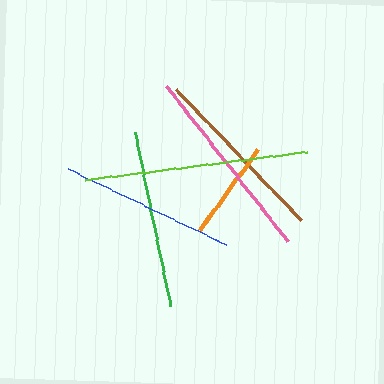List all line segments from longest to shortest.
From longest to shortest: lime, pink, brown, green, blue, orange.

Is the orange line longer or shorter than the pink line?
The pink line is longer than the orange line.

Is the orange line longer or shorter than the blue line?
The blue line is longer than the orange line.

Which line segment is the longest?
The lime line is the longest at approximately 224 pixels.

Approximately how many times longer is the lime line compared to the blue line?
The lime line is approximately 1.3 times the length of the blue line.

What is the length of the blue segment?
The blue segment is approximately 176 pixels long.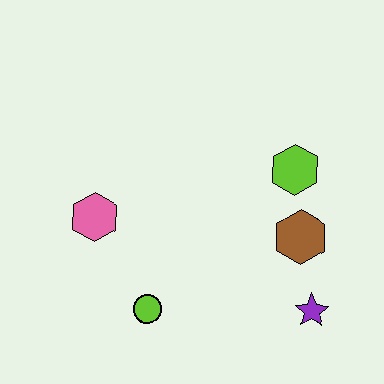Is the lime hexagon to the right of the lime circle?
Yes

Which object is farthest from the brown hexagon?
The pink hexagon is farthest from the brown hexagon.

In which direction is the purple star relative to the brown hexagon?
The purple star is below the brown hexagon.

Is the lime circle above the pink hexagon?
No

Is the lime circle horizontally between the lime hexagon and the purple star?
No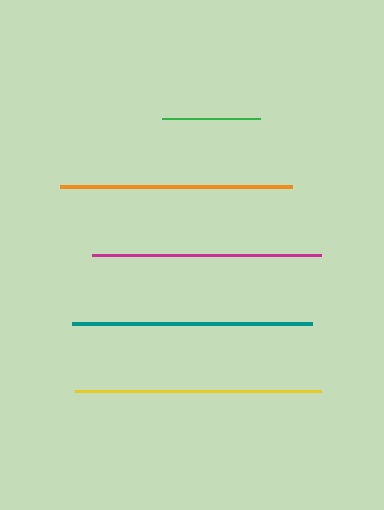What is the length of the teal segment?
The teal segment is approximately 240 pixels long.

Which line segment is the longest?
The yellow line is the longest at approximately 246 pixels.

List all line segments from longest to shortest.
From longest to shortest: yellow, teal, orange, magenta, green.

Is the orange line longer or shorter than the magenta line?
The orange line is longer than the magenta line.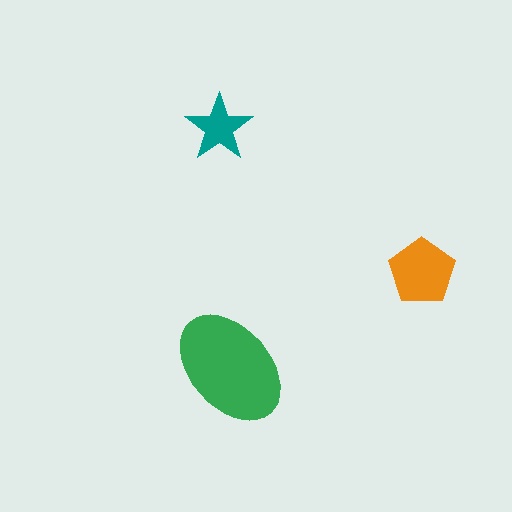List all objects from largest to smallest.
The green ellipse, the orange pentagon, the teal star.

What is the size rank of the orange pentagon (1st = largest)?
2nd.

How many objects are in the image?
There are 3 objects in the image.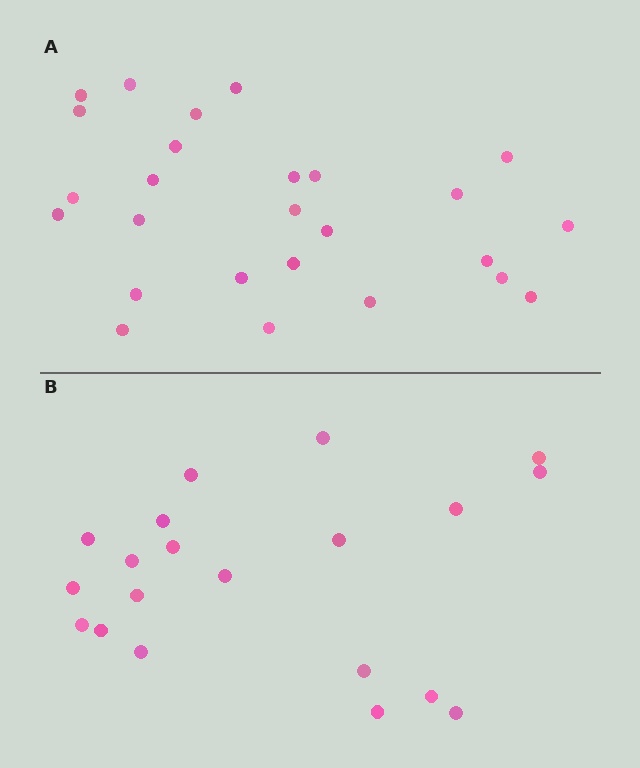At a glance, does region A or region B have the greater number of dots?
Region A (the top region) has more dots.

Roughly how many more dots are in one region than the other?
Region A has about 6 more dots than region B.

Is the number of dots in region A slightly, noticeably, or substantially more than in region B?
Region A has noticeably more, but not dramatically so. The ratio is roughly 1.3 to 1.